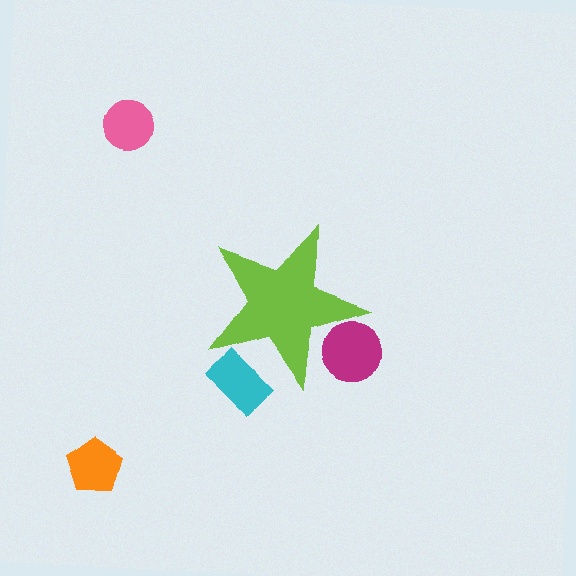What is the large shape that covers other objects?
A lime star.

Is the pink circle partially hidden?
No, the pink circle is fully visible.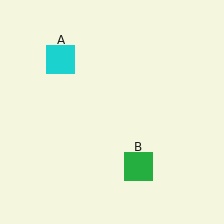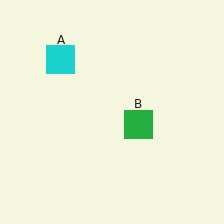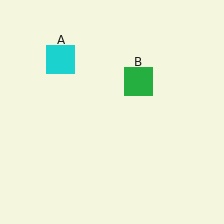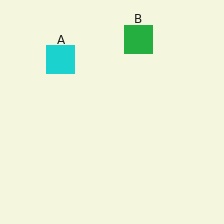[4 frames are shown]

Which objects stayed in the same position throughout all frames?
Cyan square (object A) remained stationary.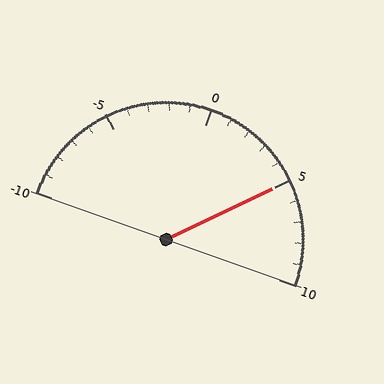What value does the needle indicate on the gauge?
The needle indicates approximately 5.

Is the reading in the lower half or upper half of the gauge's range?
The reading is in the upper half of the range (-10 to 10).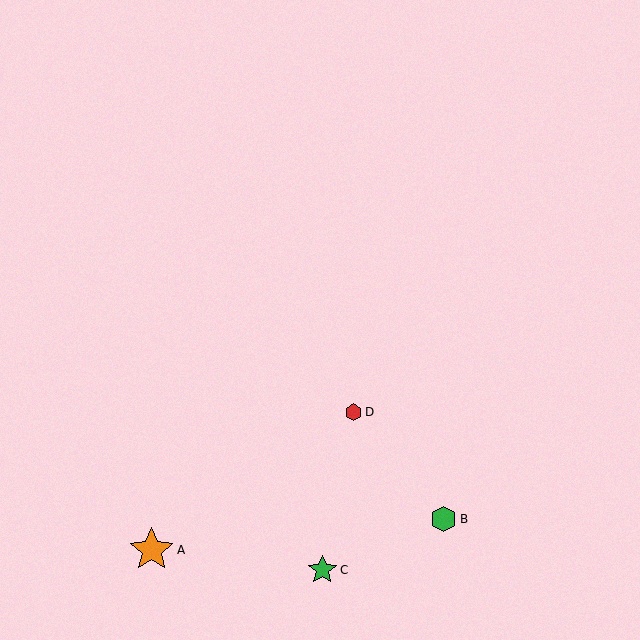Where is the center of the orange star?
The center of the orange star is at (152, 550).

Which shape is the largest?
The orange star (labeled A) is the largest.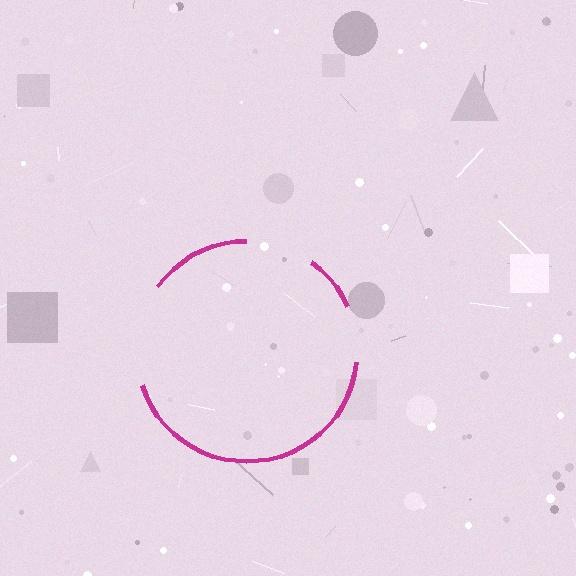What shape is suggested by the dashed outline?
The dashed outline suggests a circle.